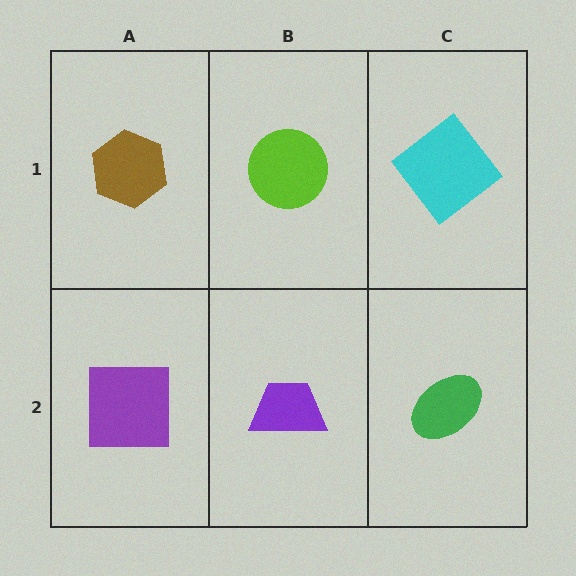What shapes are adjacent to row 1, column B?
A purple trapezoid (row 2, column B), a brown hexagon (row 1, column A), a cyan diamond (row 1, column C).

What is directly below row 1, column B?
A purple trapezoid.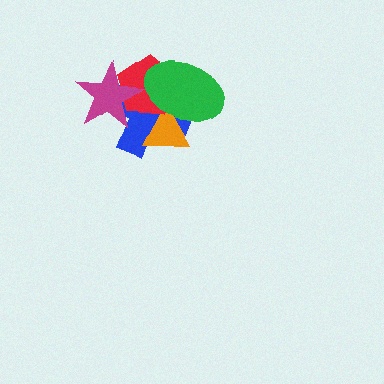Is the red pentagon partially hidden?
Yes, it is partially covered by another shape.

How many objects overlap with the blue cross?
4 objects overlap with the blue cross.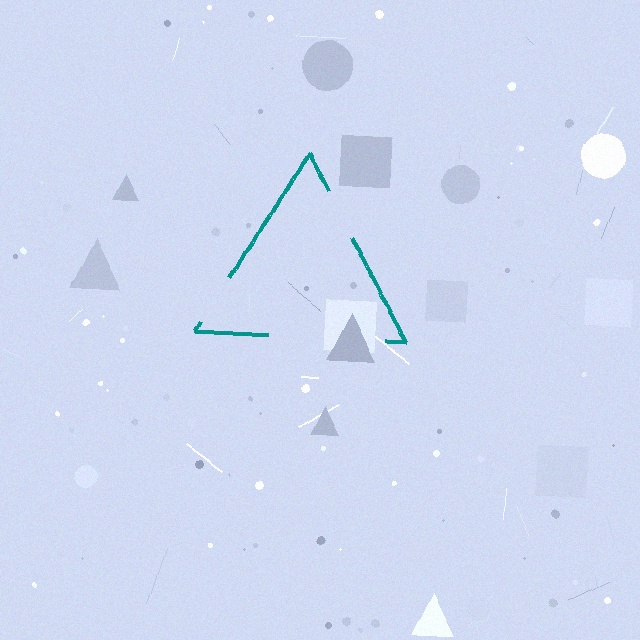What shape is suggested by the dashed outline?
The dashed outline suggests a triangle.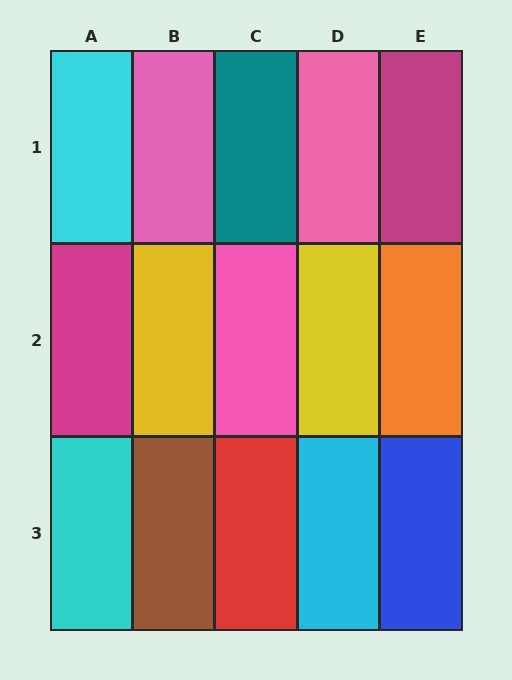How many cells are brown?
1 cell is brown.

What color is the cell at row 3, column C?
Red.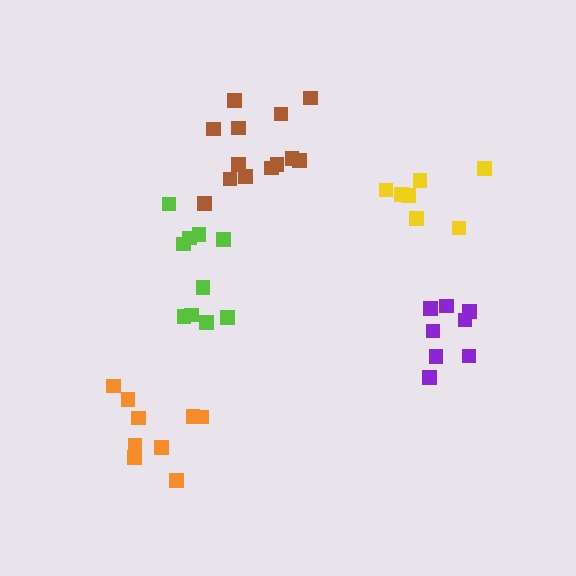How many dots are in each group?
Group 1: 10 dots, Group 2: 13 dots, Group 3: 8 dots, Group 4: 7 dots, Group 5: 9 dots (47 total).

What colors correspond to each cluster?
The clusters are colored: lime, brown, purple, yellow, orange.